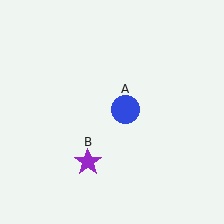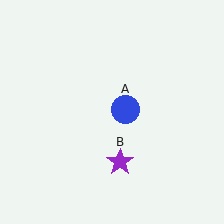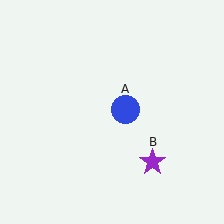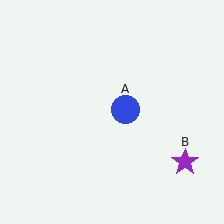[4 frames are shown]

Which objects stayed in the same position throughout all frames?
Blue circle (object A) remained stationary.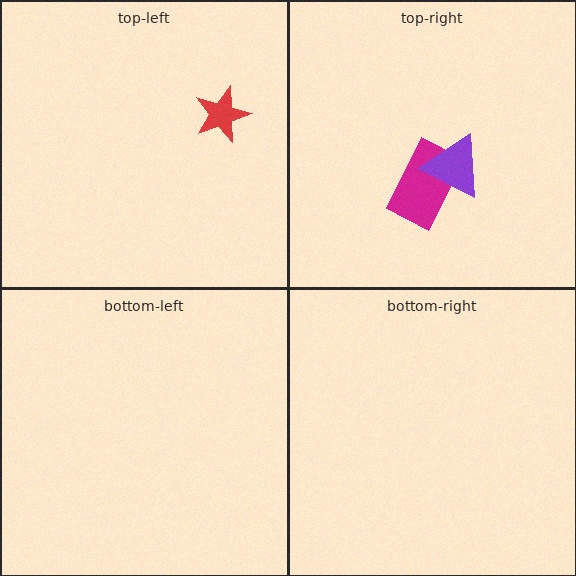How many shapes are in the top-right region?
2.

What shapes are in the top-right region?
The magenta rectangle, the purple triangle.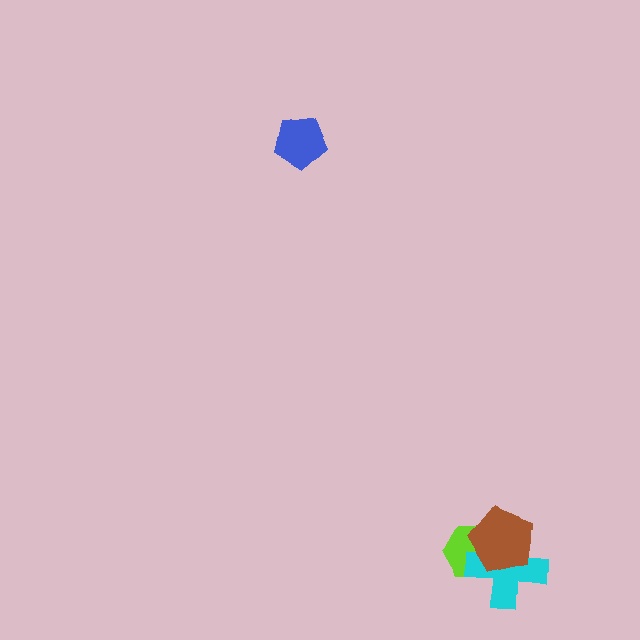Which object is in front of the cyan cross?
The brown pentagon is in front of the cyan cross.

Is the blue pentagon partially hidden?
No, no other shape covers it.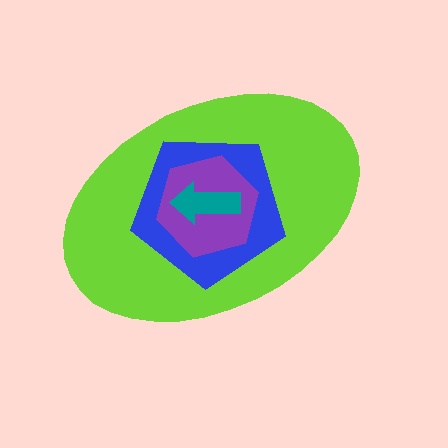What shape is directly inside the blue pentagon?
The purple hexagon.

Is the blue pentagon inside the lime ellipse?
Yes.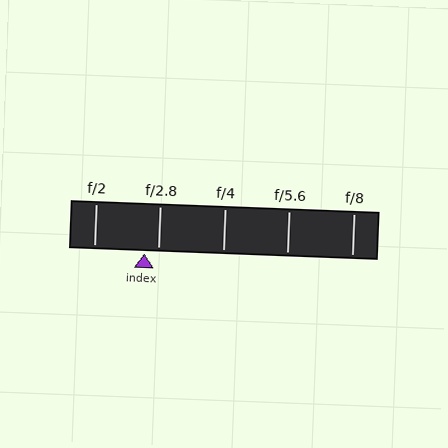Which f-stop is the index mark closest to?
The index mark is closest to f/2.8.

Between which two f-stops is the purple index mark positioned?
The index mark is between f/2 and f/2.8.